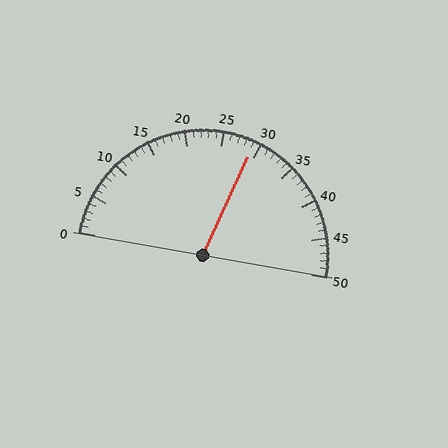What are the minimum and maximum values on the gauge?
The gauge ranges from 0 to 50.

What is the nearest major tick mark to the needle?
The nearest major tick mark is 30.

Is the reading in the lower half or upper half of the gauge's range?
The reading is in the upper half of the range (0 to 50).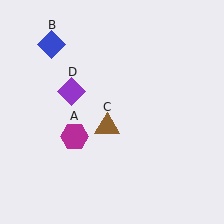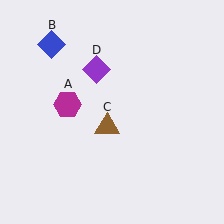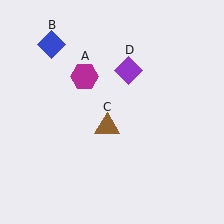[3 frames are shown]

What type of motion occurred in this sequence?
The magenta hexagon (object A), purple diamond (object D) rotated clockwise around the center of the scene.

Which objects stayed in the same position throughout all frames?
Blue diamond (object B) and brown triangle (object C) remained stationary.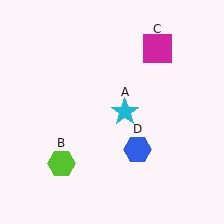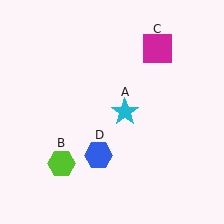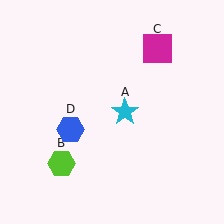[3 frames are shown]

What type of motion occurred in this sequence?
The blue hexagon (object D) rotated clockwise around the center of the scene.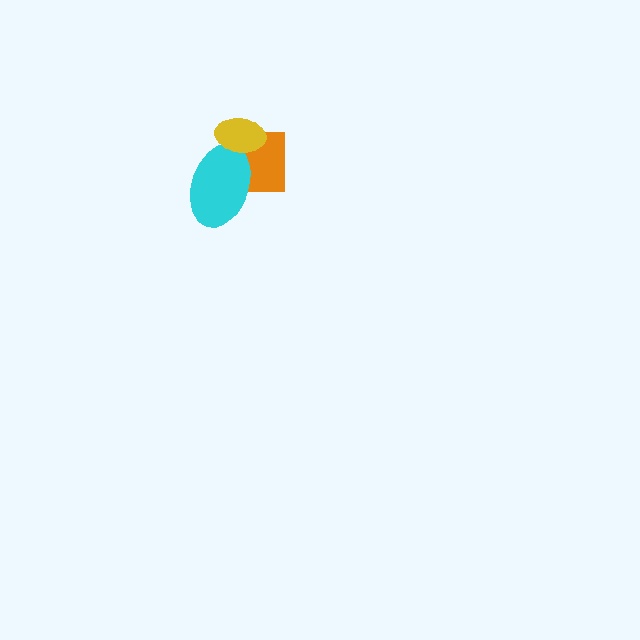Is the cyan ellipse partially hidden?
Yes, it is partially covered by another shape.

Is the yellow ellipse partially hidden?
No, no other shape covers it.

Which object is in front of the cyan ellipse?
The yellow ellipse is in front of the cyan ellipse.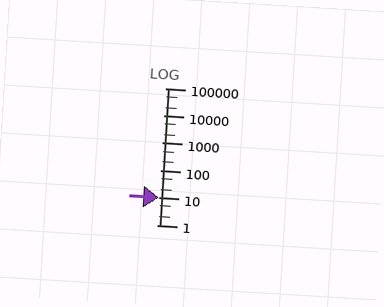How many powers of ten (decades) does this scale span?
The scale spans 5 decades, from 1 to 100000.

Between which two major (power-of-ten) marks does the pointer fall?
The pointer is between 10 and 100.